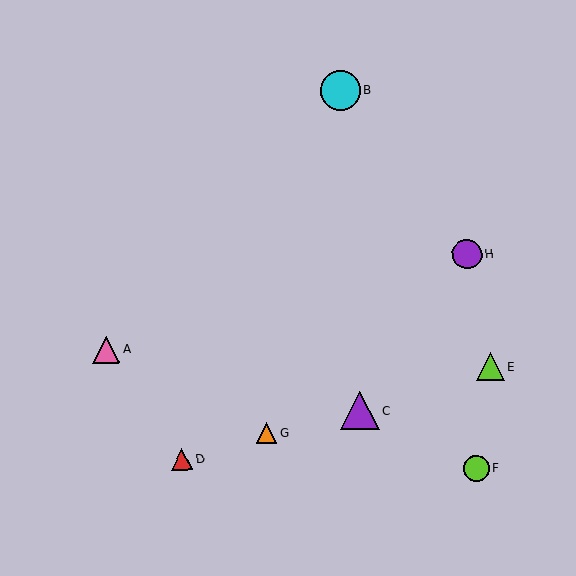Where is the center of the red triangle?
The center of the red triangle is at (182, 459).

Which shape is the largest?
The cyan circle (labeled B) is the largest.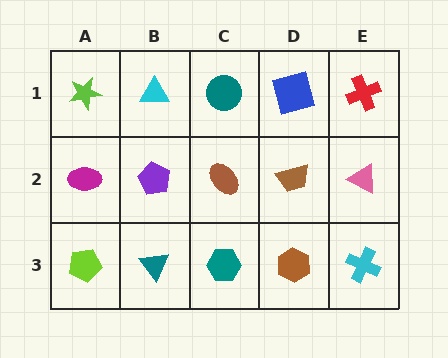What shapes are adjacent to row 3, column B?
A purple pentagon (row 2, column B), a lime pentagon (row 3, column A), a teal hexagon (row 3, column C).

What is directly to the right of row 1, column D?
A red cross.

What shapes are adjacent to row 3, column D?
A brown trapezoid (row 2, column D), a teal hexagon (row 3, column C), a cyan cross (row 3, column E).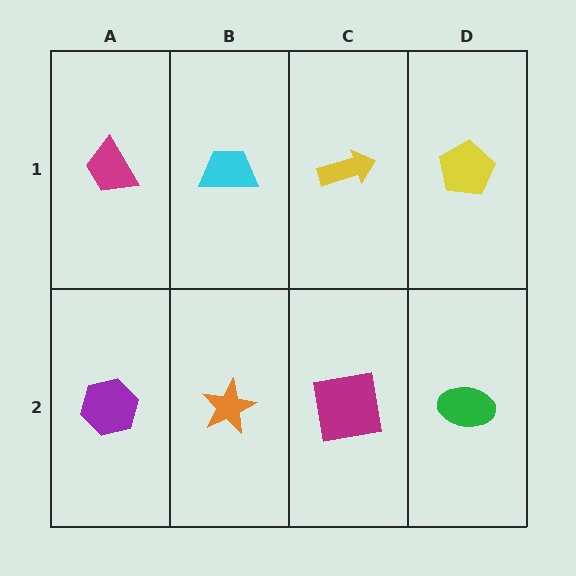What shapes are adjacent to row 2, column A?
A magenta trapezoid (row 1, column A), an orange star (row 2, column B).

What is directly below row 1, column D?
A green ellipse.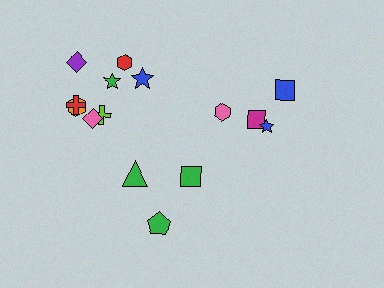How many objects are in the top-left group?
There are 8 objects.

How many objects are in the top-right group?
There are 4 objects.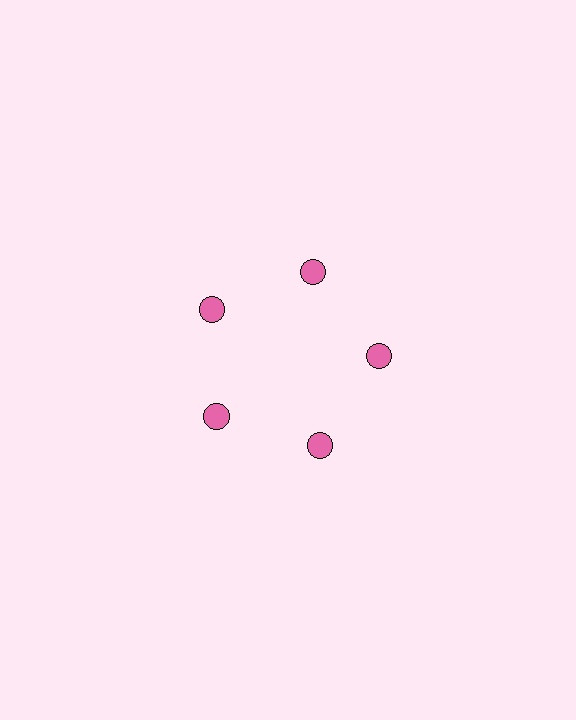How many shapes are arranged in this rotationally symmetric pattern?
There are 5 shapes, arranged in 5 groups of 1.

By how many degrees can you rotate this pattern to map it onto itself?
The pattern maps onto itself every 72 degrees of rotation.